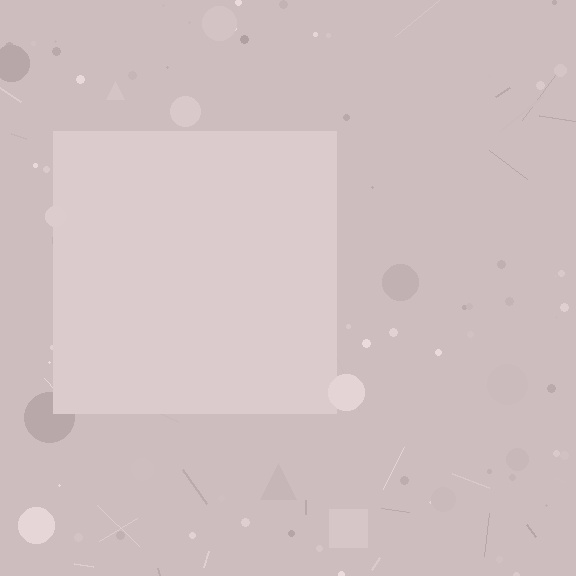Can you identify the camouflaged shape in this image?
The camouflaged shape is a square.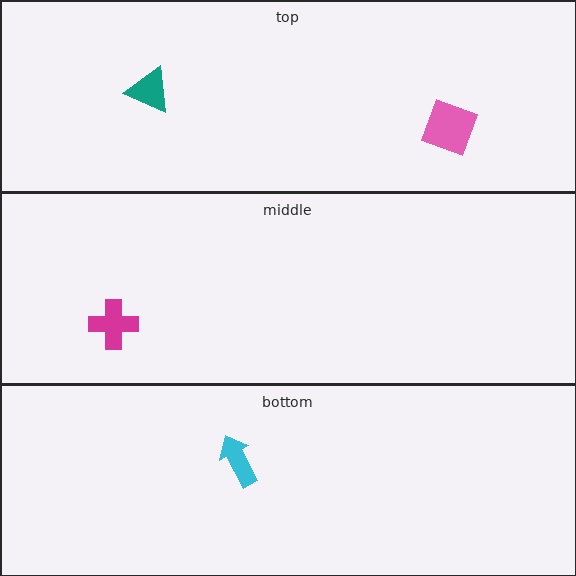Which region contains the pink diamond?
The top region.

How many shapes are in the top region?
2.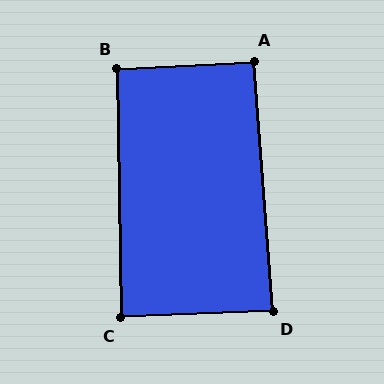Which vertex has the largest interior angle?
B, at approximately 92 degrees.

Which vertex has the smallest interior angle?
D, at approximately 88 degrees.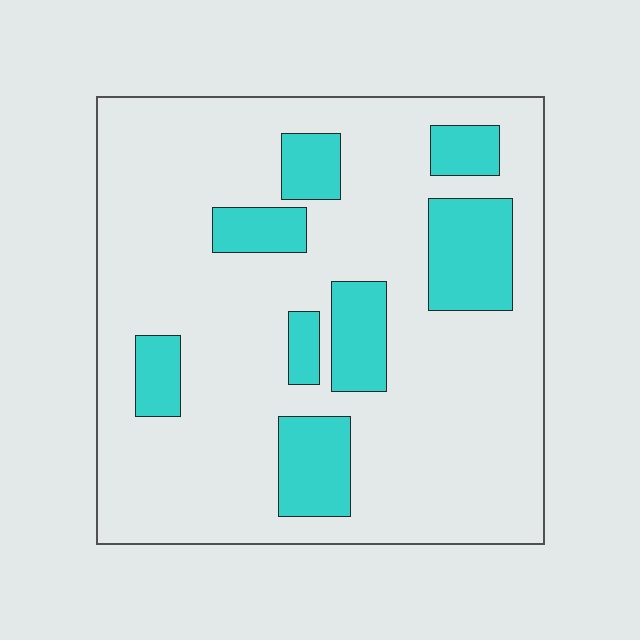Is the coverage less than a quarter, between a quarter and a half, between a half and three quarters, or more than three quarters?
Less than a quarter.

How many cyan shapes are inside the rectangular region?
8.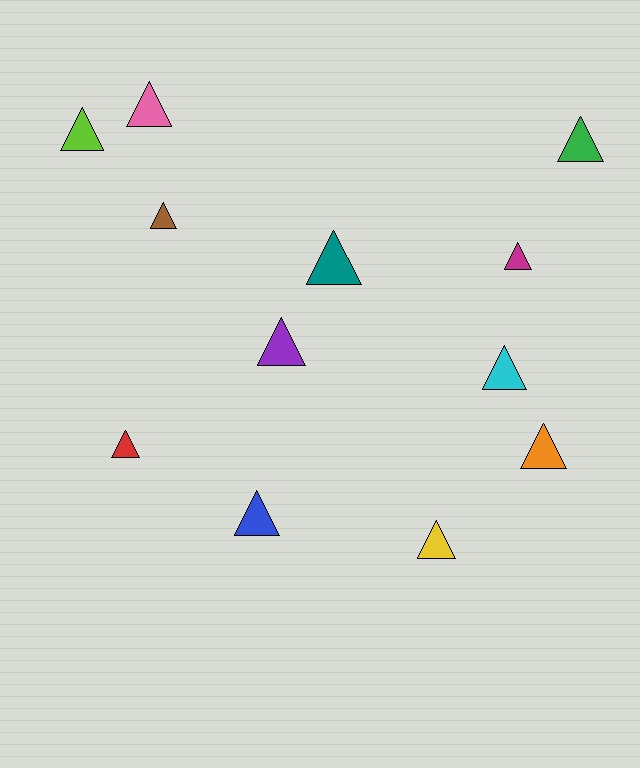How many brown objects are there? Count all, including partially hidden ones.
There is 1 brown object.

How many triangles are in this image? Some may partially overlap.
There are 12 triangles.